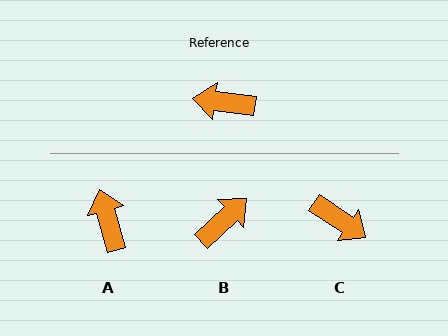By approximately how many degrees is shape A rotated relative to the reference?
Approximately 67 degrees clockwise.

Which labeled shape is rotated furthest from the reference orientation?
C, about 153 degrees away.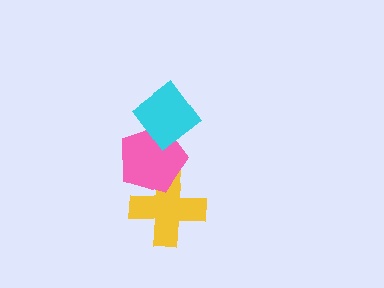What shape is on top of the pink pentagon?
The cyan diamond is on top of the pink pentagon.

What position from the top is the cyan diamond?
The cyan diamond is 1st from the top.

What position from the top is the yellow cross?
The yellow cross is 3rd from the top.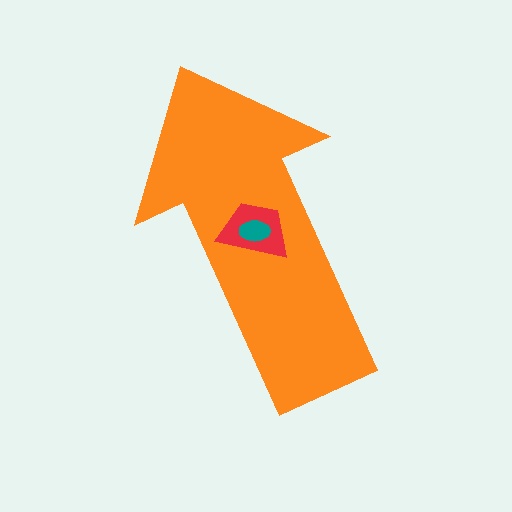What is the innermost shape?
The teal ellipse.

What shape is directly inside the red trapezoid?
The teal ellipse.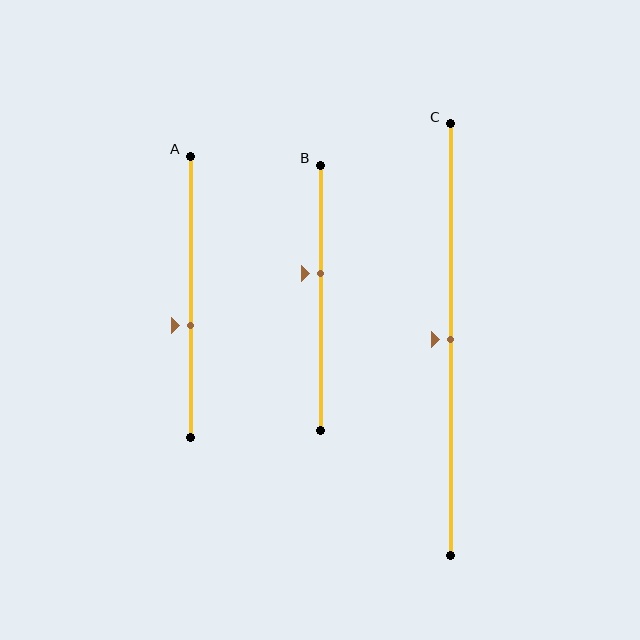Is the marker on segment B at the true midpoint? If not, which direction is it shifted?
No, the marker on segment B is shifted upward by about 9% of the segment length.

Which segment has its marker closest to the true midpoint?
Segment C has its marker closest to the true midpoint.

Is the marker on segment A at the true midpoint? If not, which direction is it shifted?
No, the marker on segment A is shifted downward by about 10% of the segment length.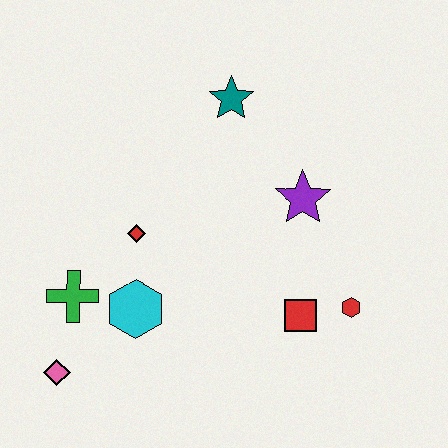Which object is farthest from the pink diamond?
The teal star is farthest from the pink diamond.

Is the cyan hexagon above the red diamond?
No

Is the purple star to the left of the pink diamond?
No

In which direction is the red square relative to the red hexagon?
The red square is to the left of the red hexagon.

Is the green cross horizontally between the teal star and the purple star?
No